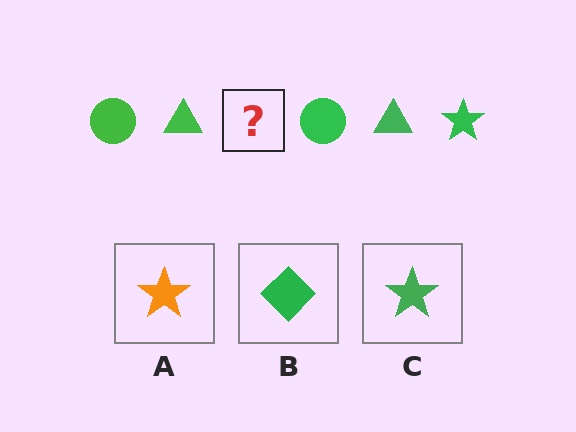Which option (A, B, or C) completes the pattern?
C.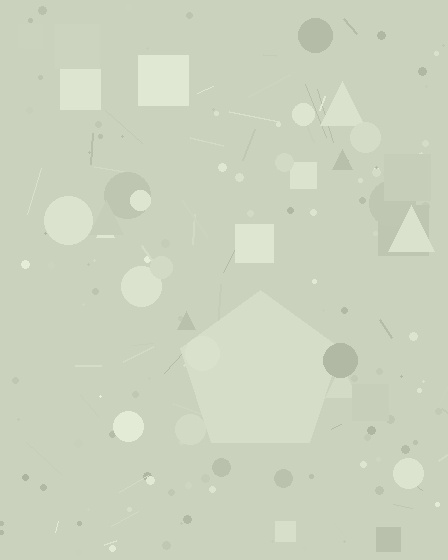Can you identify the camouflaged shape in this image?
The camouflaged shape is a pentagon.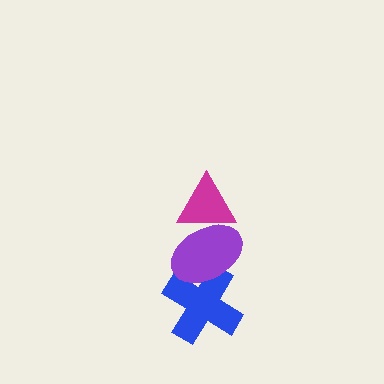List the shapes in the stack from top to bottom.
From top to bottom: the magenta triangle, the purple ellipse, the blue cross.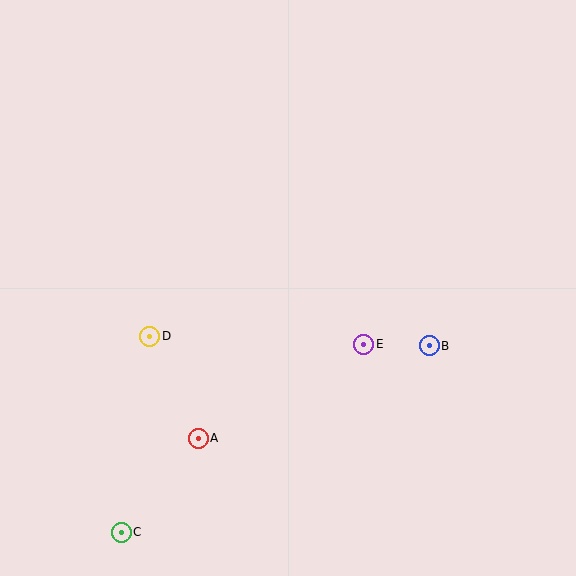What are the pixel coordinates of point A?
Point A is at (198, 438).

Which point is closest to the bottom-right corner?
Point B is closest to the bottom-right corner.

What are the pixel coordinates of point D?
Point D is at (150, 336).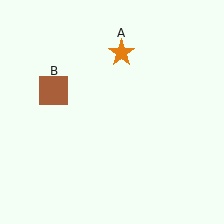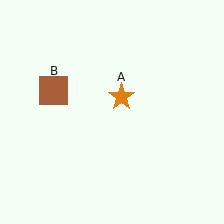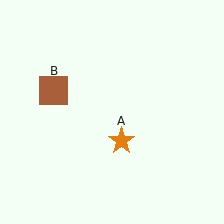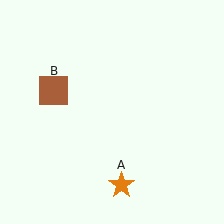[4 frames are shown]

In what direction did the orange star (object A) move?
The orange star (object A) moved down.